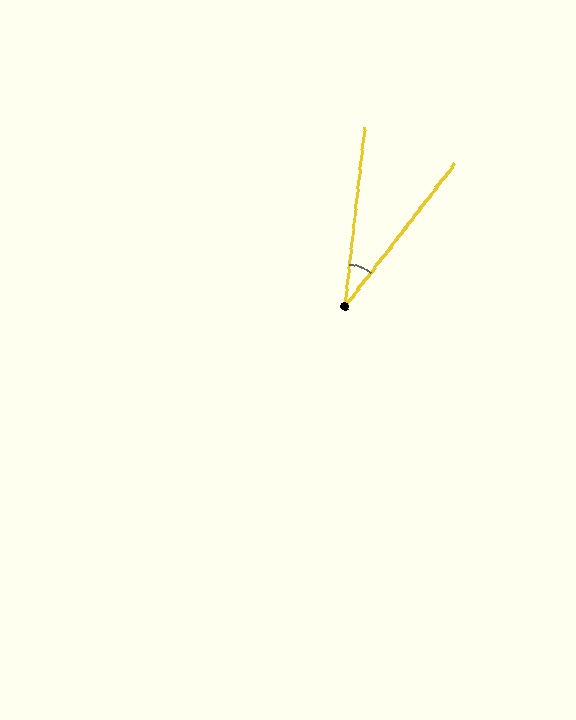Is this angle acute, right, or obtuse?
It is acute.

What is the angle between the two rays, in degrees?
Approximately 31 degrees.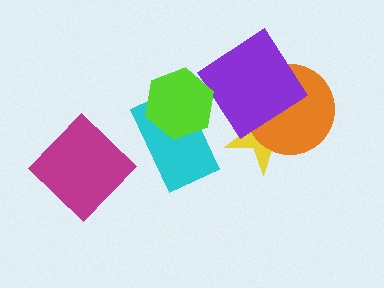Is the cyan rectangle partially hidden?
Yes, it is partially covered by another shape.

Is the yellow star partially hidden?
Yes, it is partially covered by another shape.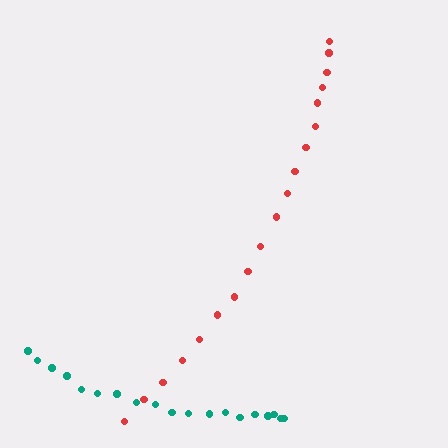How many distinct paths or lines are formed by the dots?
There are 2 distinct paths.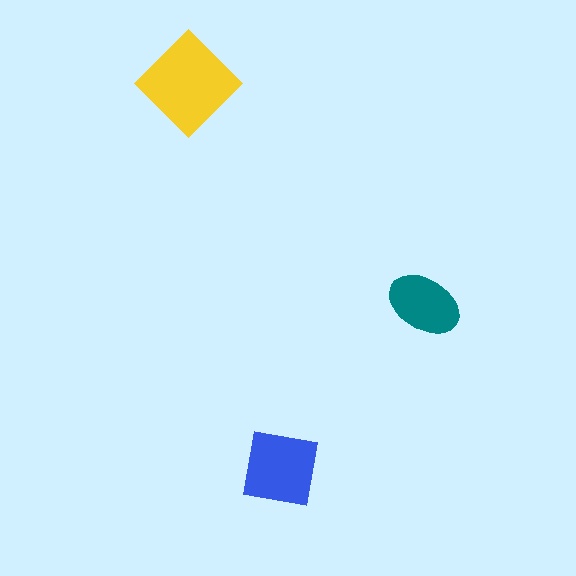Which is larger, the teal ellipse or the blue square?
The blue square.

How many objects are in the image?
There are 3 objects in the image.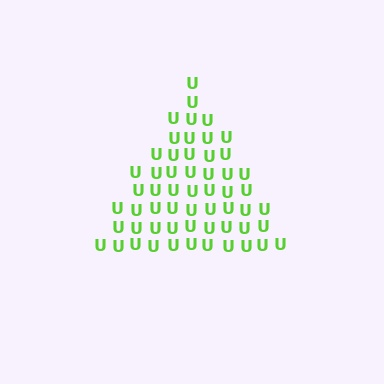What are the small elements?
The small elements are letter U's.